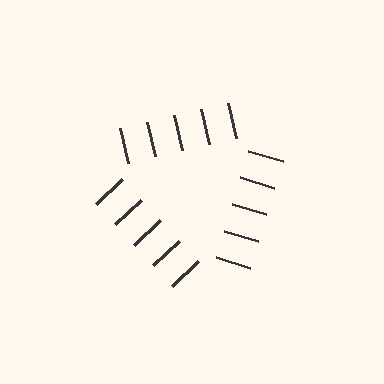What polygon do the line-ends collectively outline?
An illusory triangle — the line segments terminate on its edges but no continuous stroke is drawn.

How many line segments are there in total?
15 — 5 along each of the 3 edges.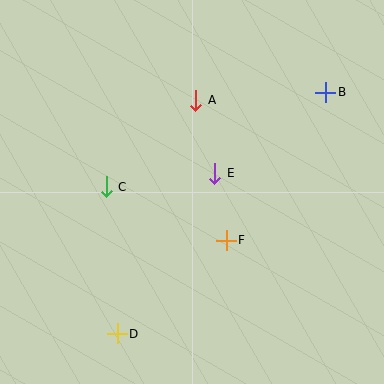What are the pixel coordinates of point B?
Point B is at (326, 92).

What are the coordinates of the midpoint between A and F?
The midpoint between A and F is at (211, 170).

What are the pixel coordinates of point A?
Point A is at (196, 100).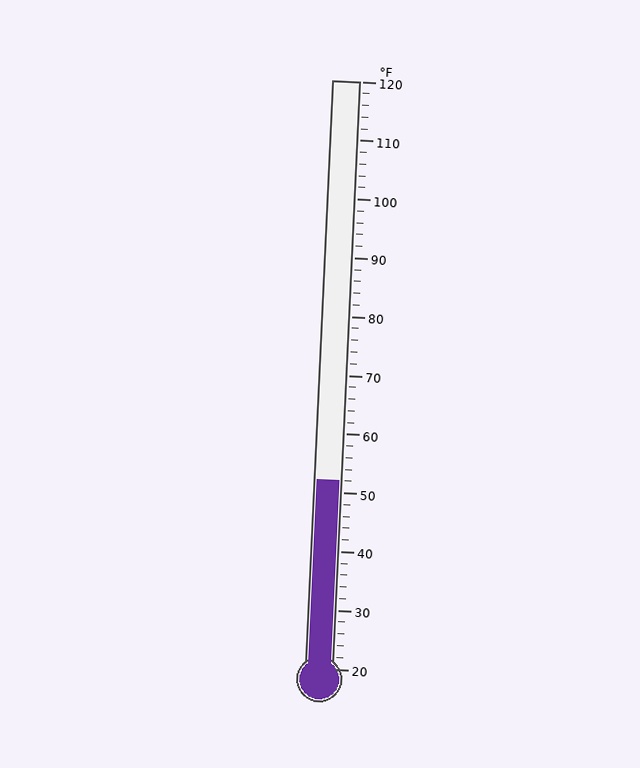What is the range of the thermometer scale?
The thermometer scale ranges from 20°F to 120°F.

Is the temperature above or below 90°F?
The temperature is below 90°F.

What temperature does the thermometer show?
The thermometer shows approximately 52°F.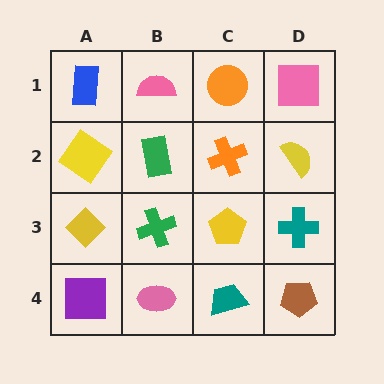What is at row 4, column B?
A pink ellipse.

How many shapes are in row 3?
4 shapes.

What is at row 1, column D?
A pink square.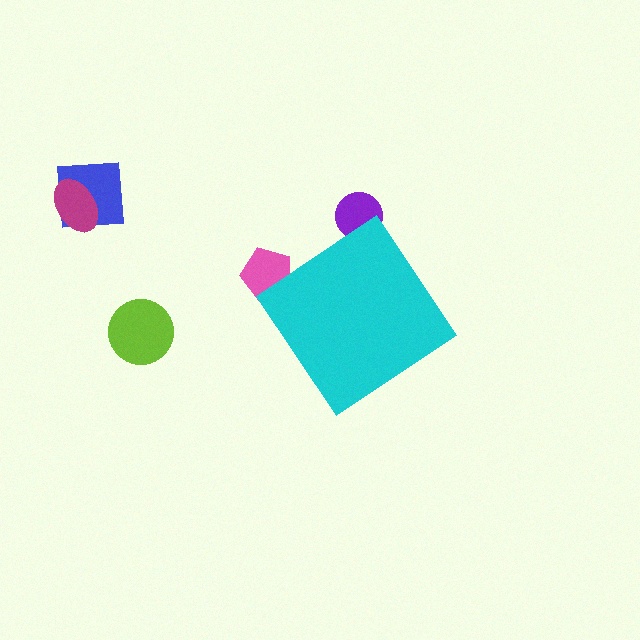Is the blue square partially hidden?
No, the blue square is fully visible.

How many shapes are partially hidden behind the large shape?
2 shapes are partially hidden.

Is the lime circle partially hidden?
No, the lime circle is fully visible.